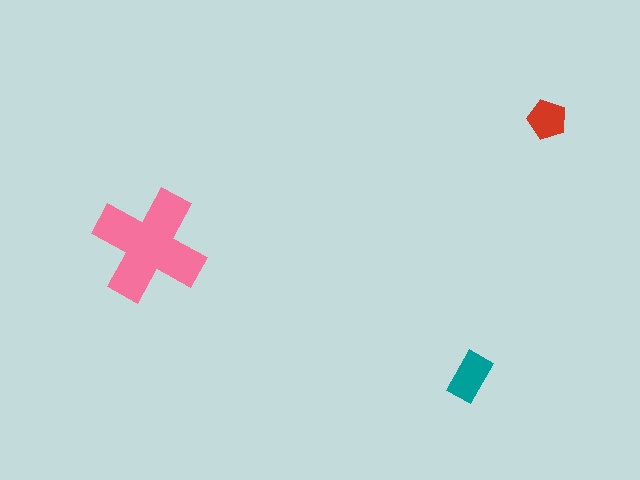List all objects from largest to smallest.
The pink cross, the teal rectangle, the red pentagon.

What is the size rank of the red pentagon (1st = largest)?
3rd.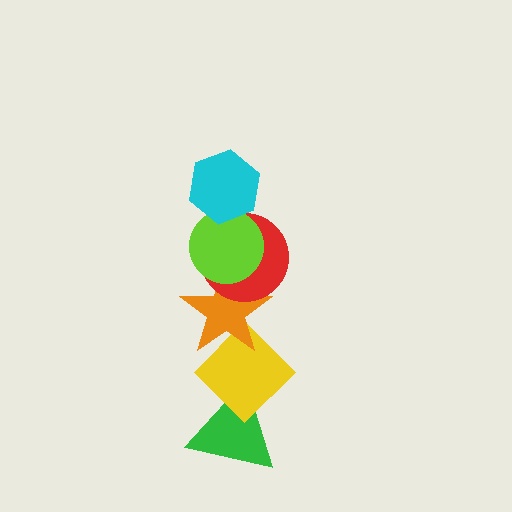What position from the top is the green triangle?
The green triangle is 6th from the top.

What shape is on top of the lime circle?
The cyan hexagon is on top of the lime circle.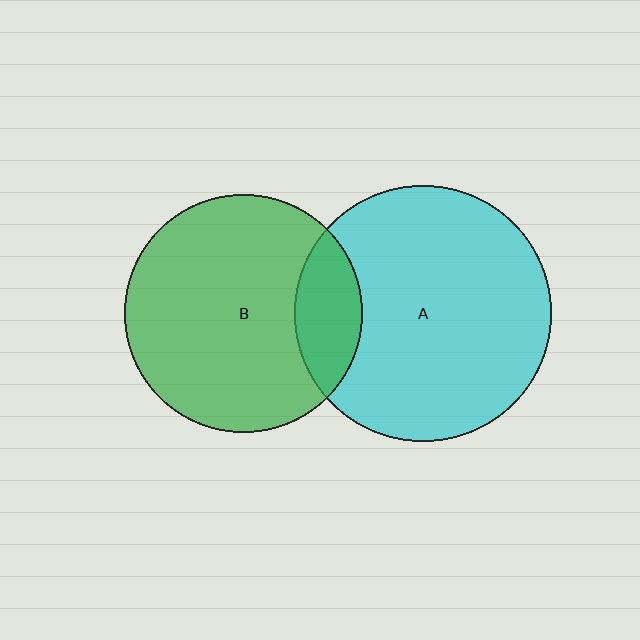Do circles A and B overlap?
Yes.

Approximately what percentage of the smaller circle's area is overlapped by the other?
Approximately 20%.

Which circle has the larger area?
Circle A (cyan).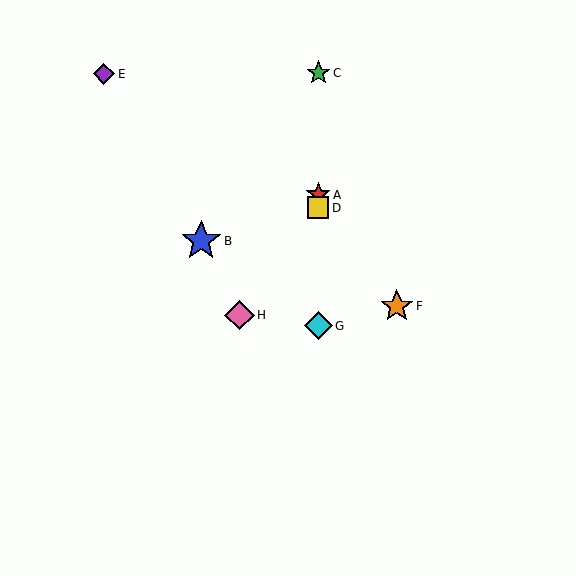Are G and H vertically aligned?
No, G is at x≈318 and H is at x≈240.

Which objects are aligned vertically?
Objects A, C, D, G are aligned vertically.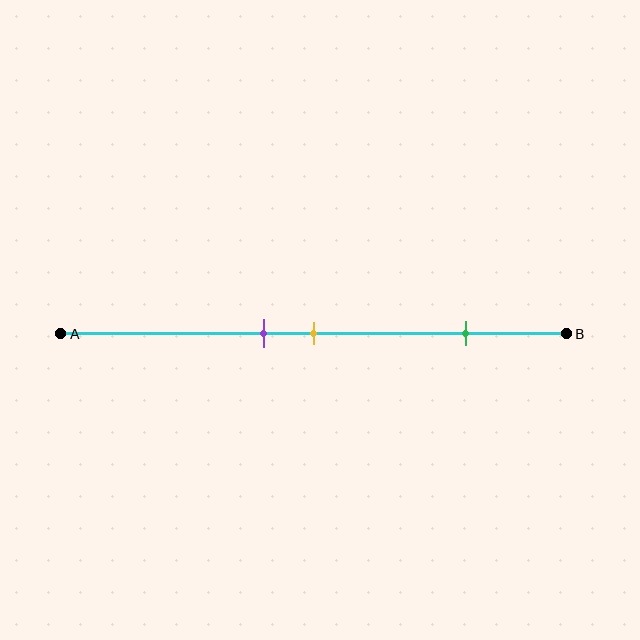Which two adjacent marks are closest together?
The purple and yellow marks are the closest adjacent pair.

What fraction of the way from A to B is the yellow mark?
The yellow mark is approximately 50% (0.5) of the way from A to B.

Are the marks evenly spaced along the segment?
No, the marks are not evenly spaced.